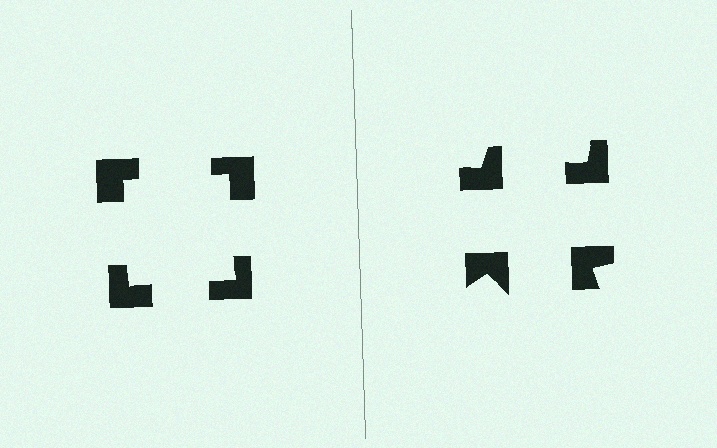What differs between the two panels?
The notched squares are positioned identically on both sides; only the wedge orientations differ. On the left they align to a square; on the right they are misaligned.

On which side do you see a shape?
An illusory square appears on the left side. On the right side the wedge cuts are rotated, so no coherent shape forms.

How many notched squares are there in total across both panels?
8 — 4 on each side.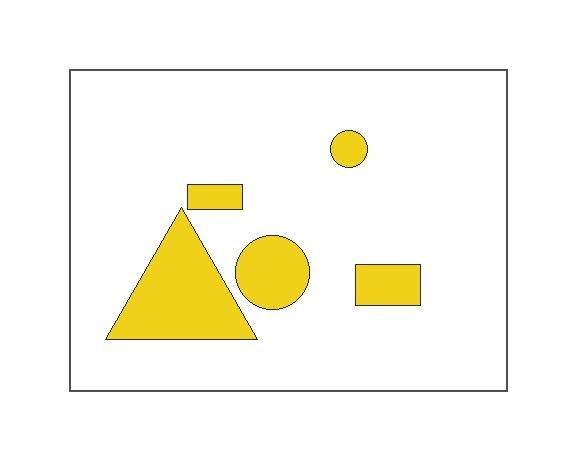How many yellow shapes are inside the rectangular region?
5.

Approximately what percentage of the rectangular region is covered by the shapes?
Approximately 15%.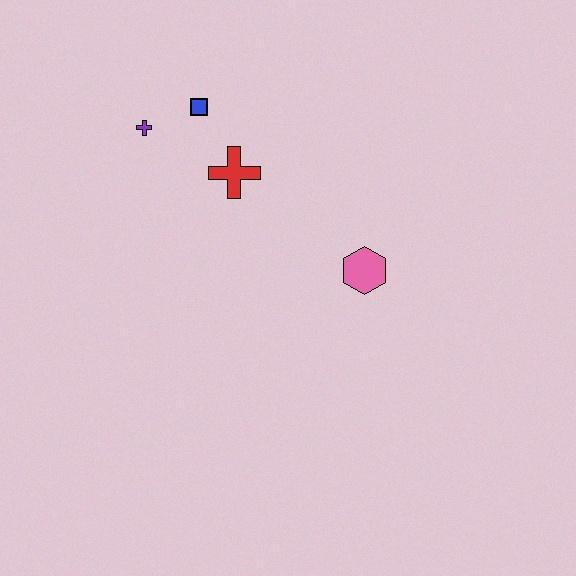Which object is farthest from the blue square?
The pink hexagon is farthest from the blue square.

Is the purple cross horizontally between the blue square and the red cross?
No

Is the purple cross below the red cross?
No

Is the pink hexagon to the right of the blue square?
Yes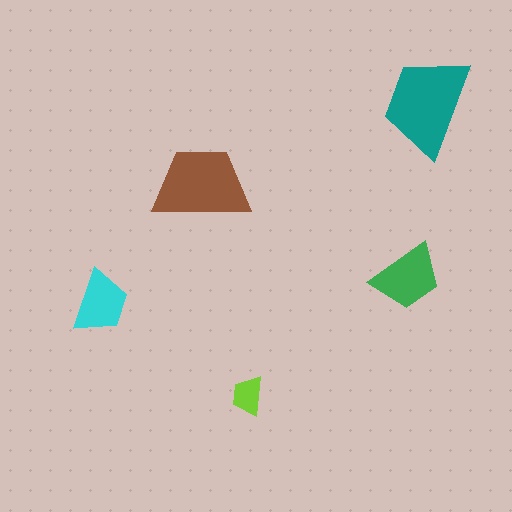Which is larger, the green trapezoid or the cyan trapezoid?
The green one.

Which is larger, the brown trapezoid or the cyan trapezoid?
The brown one.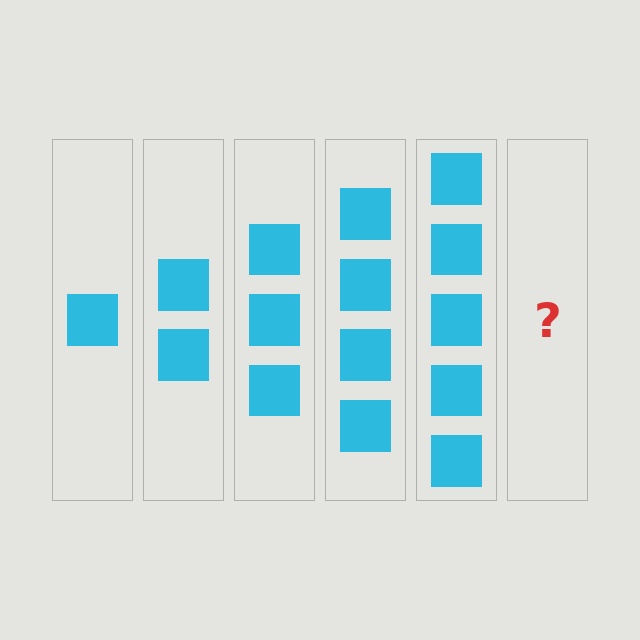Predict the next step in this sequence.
The next step is 6 squares.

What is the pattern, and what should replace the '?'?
The pattern is that each step adds one more square. The '?' should be 6 squares.